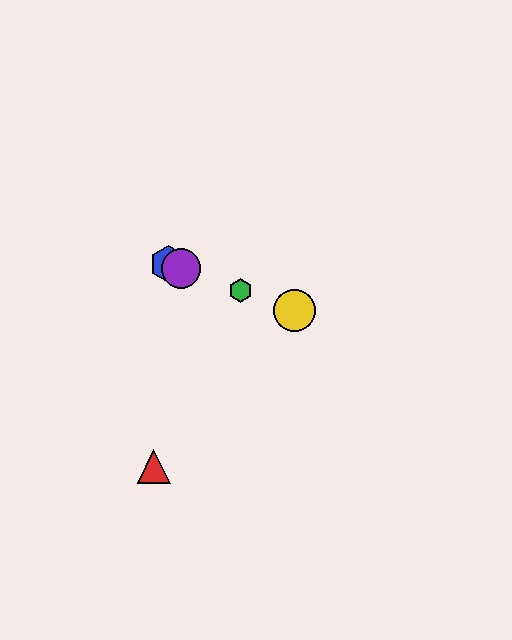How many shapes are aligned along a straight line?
4 shapes (the blue hexagon, the green hexagon, the yellow circle, the purple circle) are aligned along a straight line.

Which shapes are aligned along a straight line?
The blue hexagon, the green hexagon, the yellow circle, the purple circle are aligned along a straight line.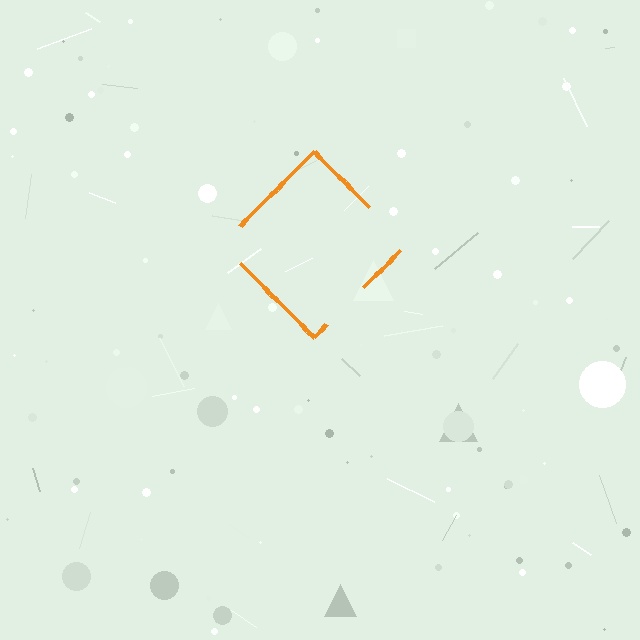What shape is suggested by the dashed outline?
The dashed outline suggests a diamond.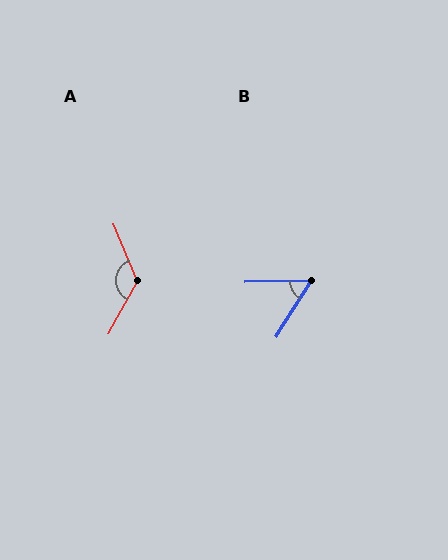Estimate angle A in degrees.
Approximately 129 degrees.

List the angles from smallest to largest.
B (57°), A (129°).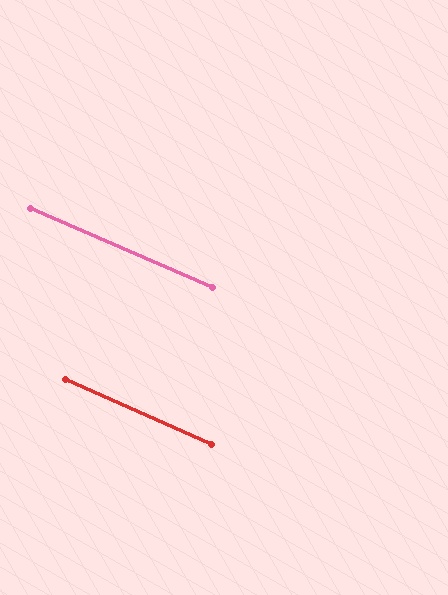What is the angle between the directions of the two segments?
Approximately 1 degree.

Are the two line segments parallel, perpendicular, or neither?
Parallel — their directions differ by only 0.9°.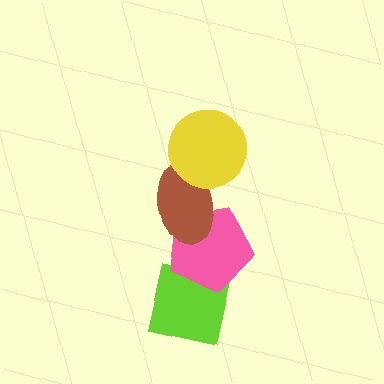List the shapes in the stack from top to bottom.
From top to bottom: the yellow circle, the brown ellipse, the pink pentagon, the lime square.